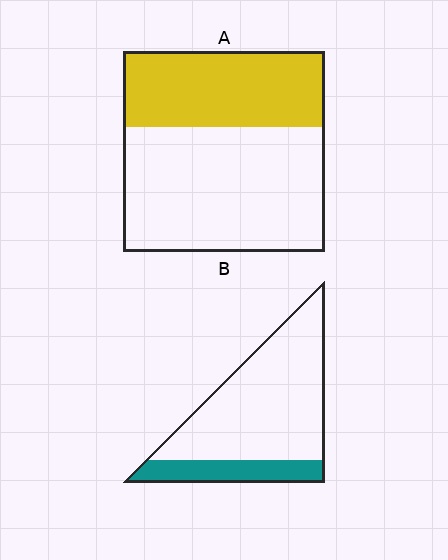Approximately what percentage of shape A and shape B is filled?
A is approximately 40% and B is approximately 20%.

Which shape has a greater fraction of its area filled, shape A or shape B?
Shape A.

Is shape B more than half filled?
No.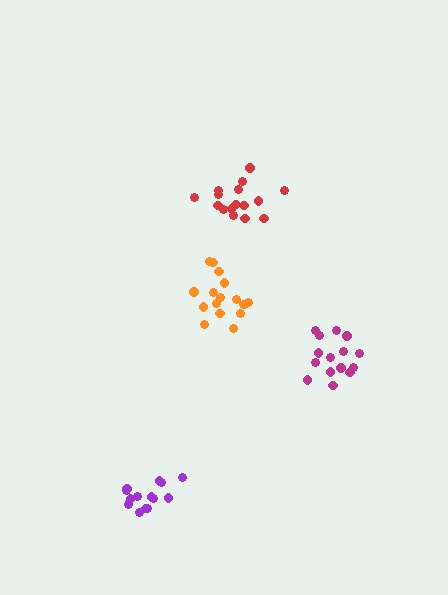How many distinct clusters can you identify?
There are 4 distinct clusters.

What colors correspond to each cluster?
The clusters are colored: red, purple, magenta, orange.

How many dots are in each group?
Group 1: 16 dots, Group 2: 14 dots, Group 3: 15 dots, Group 4: 17 dots (62 total).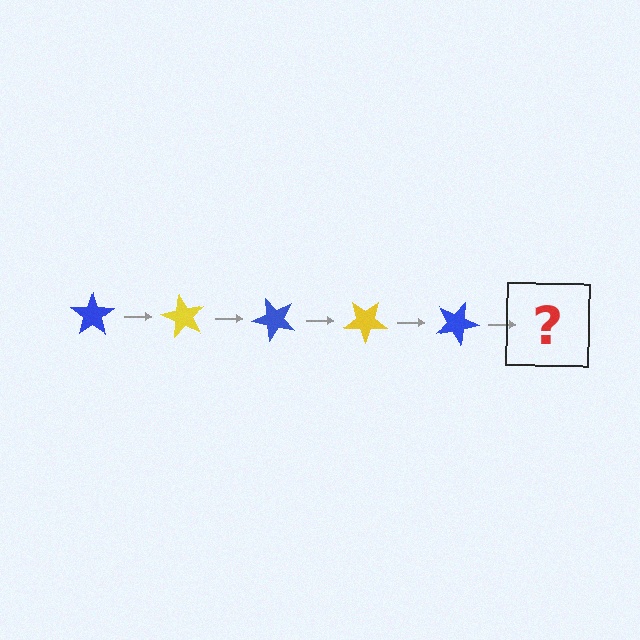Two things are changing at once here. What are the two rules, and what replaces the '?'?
The two rules are that it rotates 60 degrees each step and the color cycles through blue and yellow. The '?' should be a yellow star, rotated 300 degrees from the start.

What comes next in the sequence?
The next element should be a yellow star, rotated 300 degrees from the start.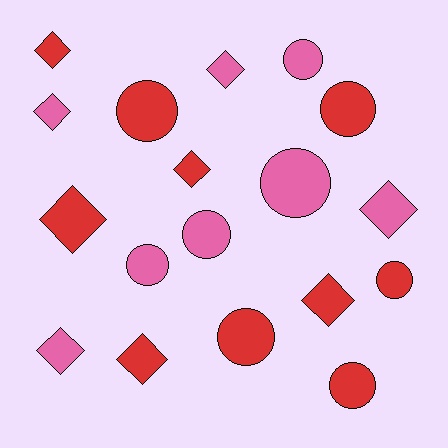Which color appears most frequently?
Red, with 10 objects.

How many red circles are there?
There are 5 red circles.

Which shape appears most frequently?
Diamond, with 9 objects.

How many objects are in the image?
There are 18 objects.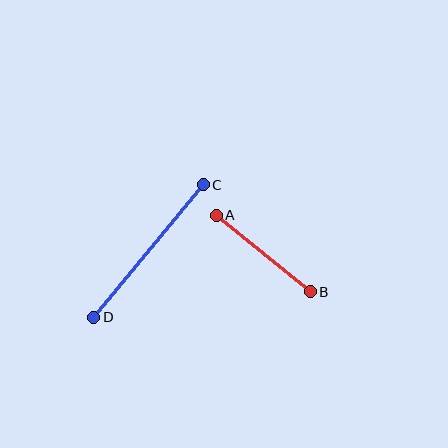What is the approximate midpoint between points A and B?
The midpoint is at approximately (263, 253) pixels.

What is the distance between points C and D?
The distance is approximately 172 pixels.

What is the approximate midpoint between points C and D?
The midpoint is at approximately (149, 251) pixels.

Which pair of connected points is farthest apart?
Points C and D are farthest apart.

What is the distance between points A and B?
The distance is approximately 122 pixels.